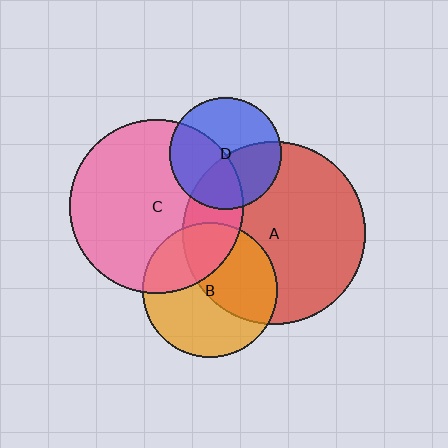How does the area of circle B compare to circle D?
Approximately 1.5 times.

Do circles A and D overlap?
Yes.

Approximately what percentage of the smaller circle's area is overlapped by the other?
Approximately 40%.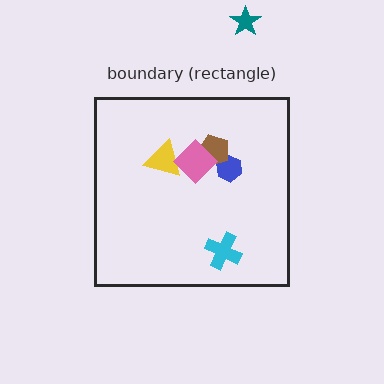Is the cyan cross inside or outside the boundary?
Inside.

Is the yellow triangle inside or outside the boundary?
Inside.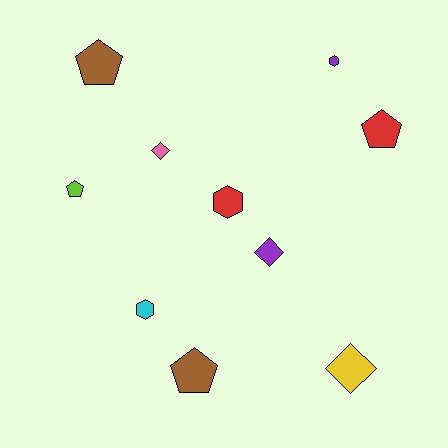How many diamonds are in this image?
There are 3 diamonds.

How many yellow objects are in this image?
There is 1 yellow object.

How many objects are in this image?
There are 10 objects.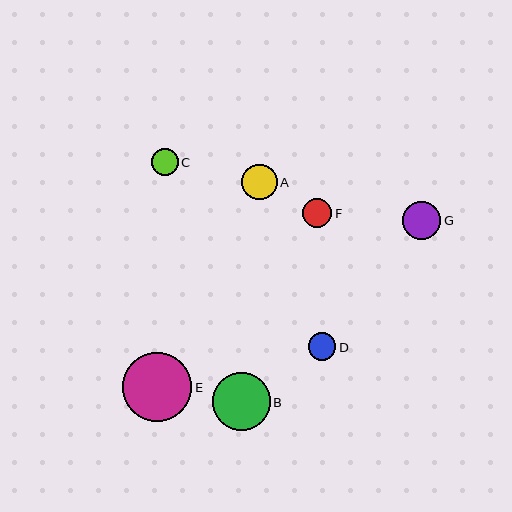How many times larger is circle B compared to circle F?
Circle B is approximately 2.0 times the size of circle F.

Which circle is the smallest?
Circle C is the smallest with a size of approximately 27 pixels.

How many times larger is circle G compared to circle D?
Circle G is approximately 1.4 times the size of circle D.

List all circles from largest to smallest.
From largest to smallest: E, B, G, A, F, D, C.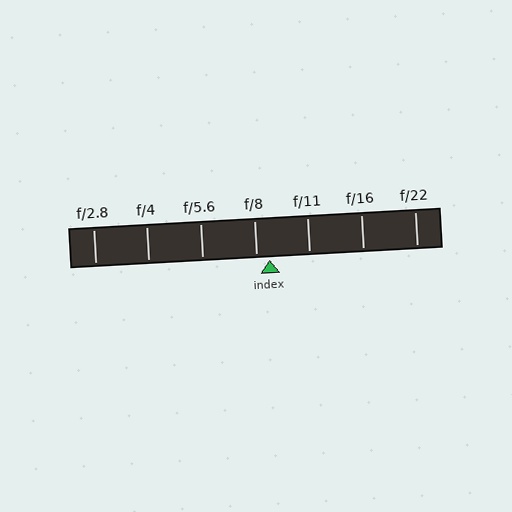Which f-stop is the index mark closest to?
The index mark is closest to f/8.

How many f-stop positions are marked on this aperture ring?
There are 7 f-stop positions marked.